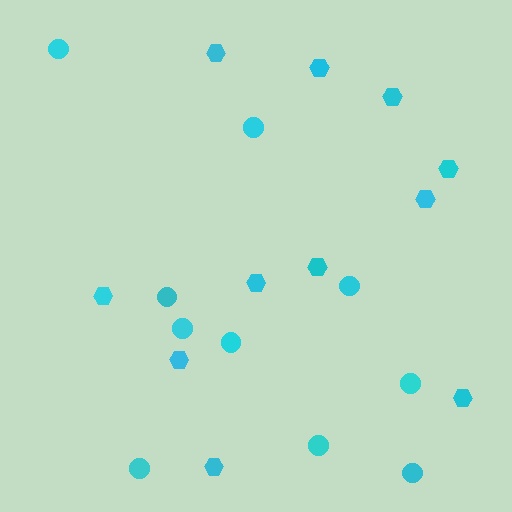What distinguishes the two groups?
There are 2 groups: one group of hexagons (11) and one group of circles (10).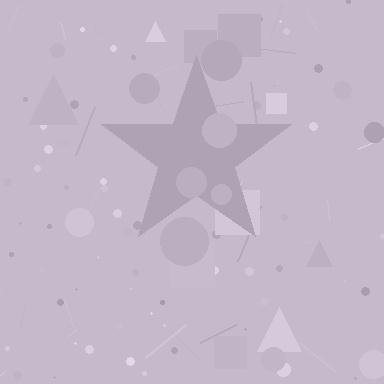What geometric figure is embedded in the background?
A star is embedded in the background.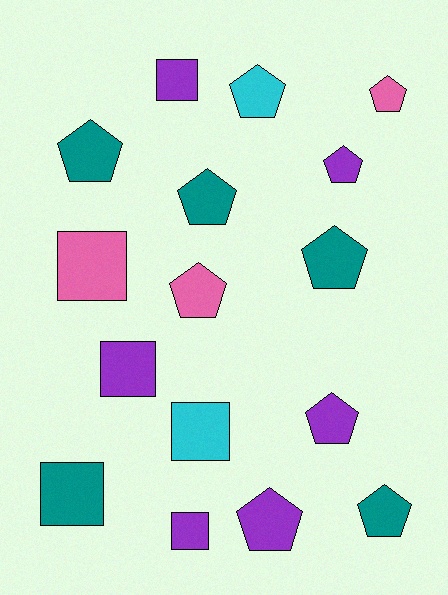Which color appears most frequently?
Purple, with 6 objects.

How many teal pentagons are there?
There are 4 teal pentagons.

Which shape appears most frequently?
Pentagon, with 10 objects.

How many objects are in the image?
There are 16 objects.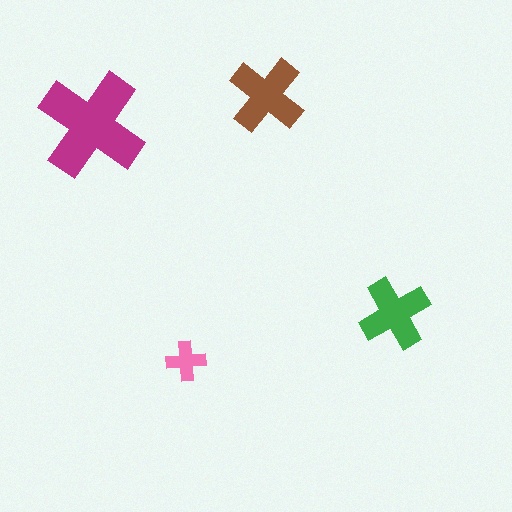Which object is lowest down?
The pink cross is bottommost.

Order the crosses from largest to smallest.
the magenta one, the brown one, the green one, the pink one.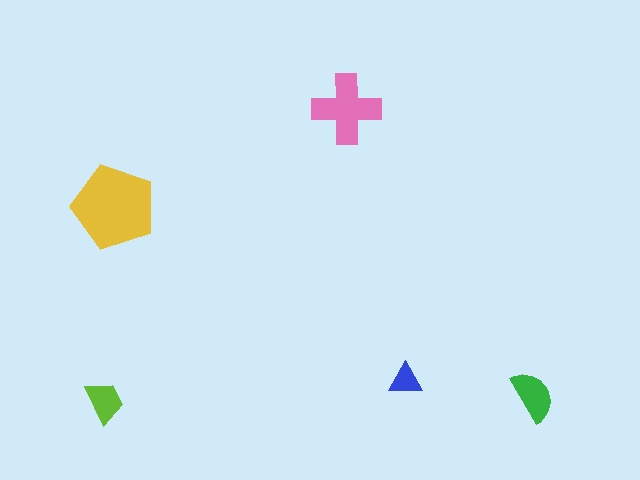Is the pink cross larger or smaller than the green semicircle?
Larger.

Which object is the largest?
The yellow pentagon.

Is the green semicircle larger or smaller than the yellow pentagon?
Smaller.